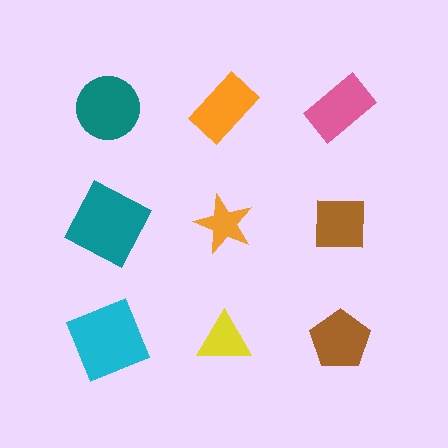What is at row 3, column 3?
A brown pentagon.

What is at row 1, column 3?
A pink rectangle.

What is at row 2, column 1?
A teal square.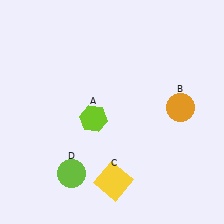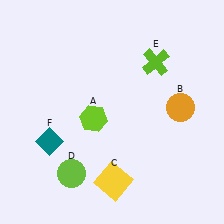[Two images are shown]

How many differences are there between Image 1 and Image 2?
There are 2 differences between the two images.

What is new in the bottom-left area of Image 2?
A teal diamond (F) was added in the bottom-left area of Image 2.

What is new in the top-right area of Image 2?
A lime cross (E) was added in the top-right area of Image 2.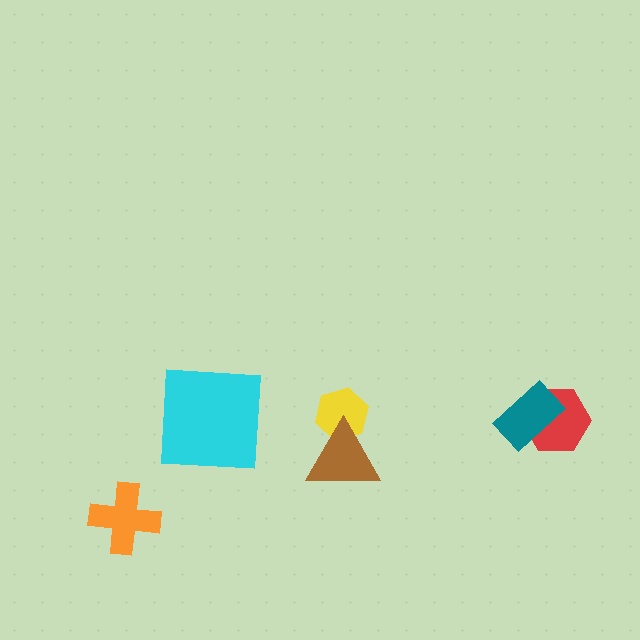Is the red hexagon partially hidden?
Yes, it is partially covered by another shape.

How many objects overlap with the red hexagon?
1 object overlaps with the red hexagon.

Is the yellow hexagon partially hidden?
Yes, it is partially covered by another shape.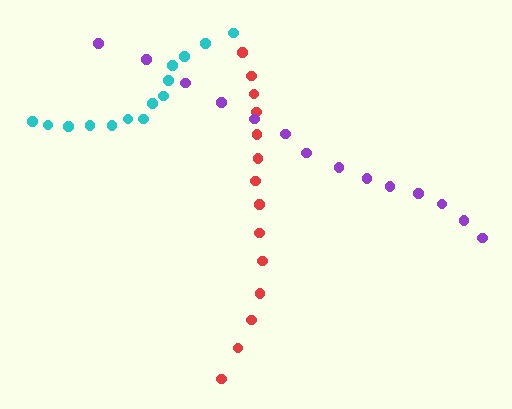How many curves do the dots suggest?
There are 3 distinct paths.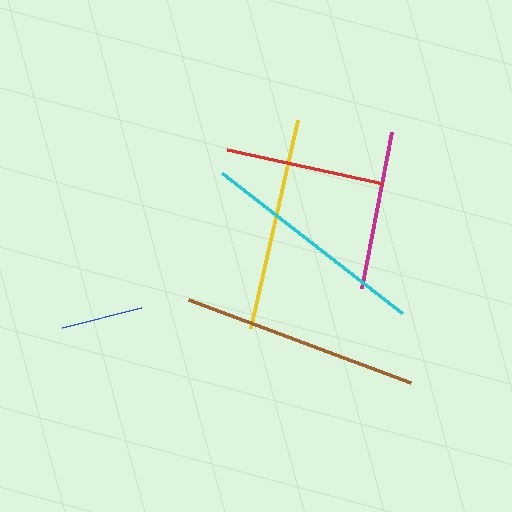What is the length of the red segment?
The red segment is approximately 160 pixels long.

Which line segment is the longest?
The brown line is the longest at approximately 236 pixels.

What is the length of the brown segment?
The brown segment is approximately 236 pixels long.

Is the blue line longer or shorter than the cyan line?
The cyan line is longer than the blue line.